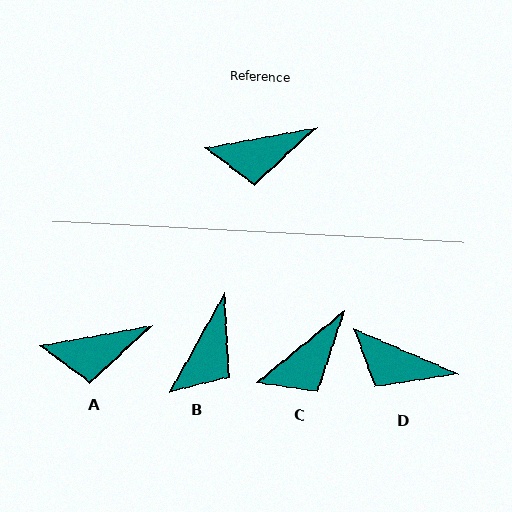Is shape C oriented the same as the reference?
No, it is off by about 29 degrees.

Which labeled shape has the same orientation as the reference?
A.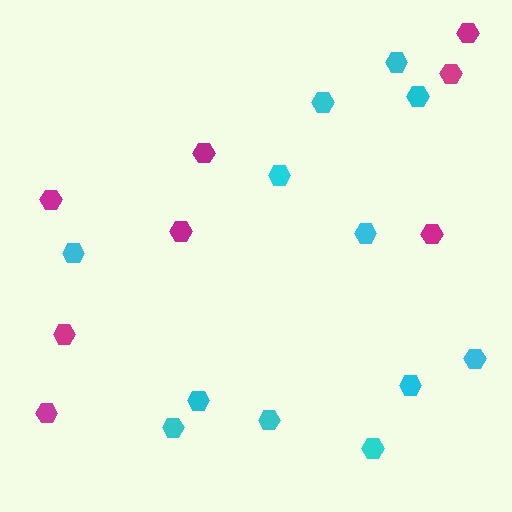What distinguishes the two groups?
There are 2 groups: one group of cyan hexagons (12) and one group of magenta hexagons (8).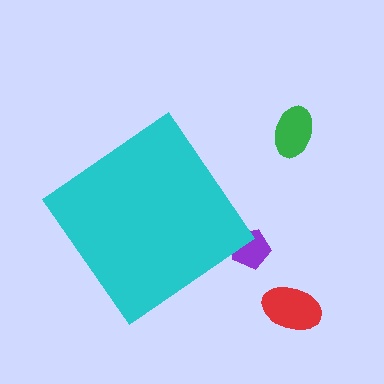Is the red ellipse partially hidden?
No, the red ellipse is fully visible.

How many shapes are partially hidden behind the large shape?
1 shape is partially hidden.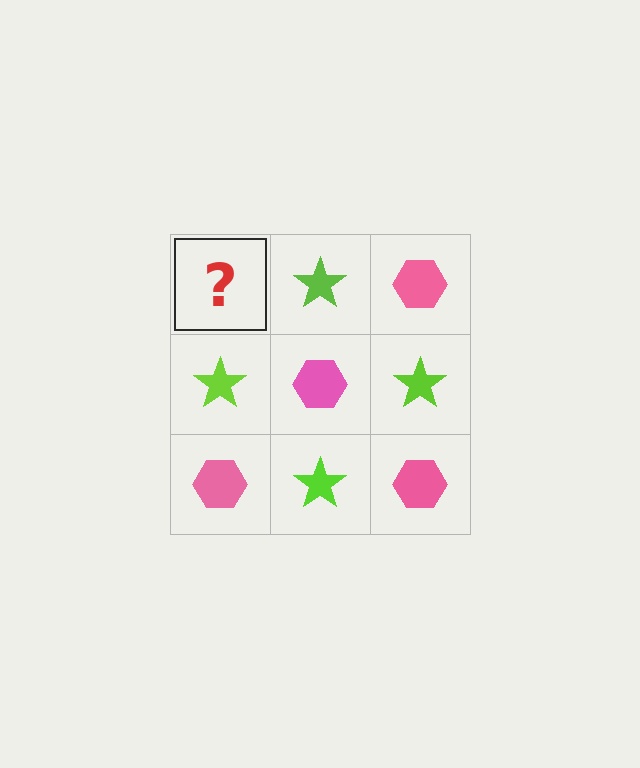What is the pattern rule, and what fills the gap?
The rule is that it alternates pink hexagon and lime star in a checkerboard pattern. The gap should be filled with a pink hexagon.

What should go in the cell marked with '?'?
The missing cell should contain a pink hexagon.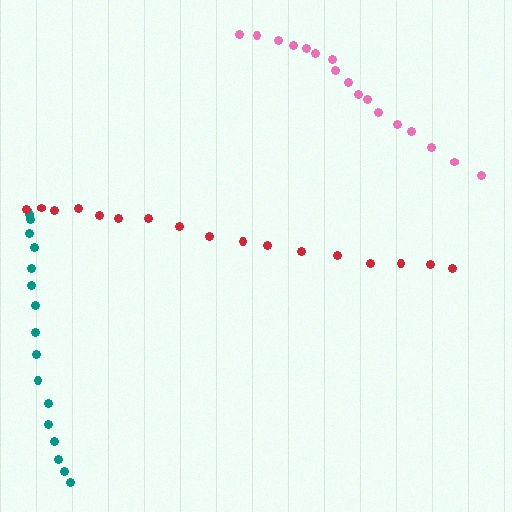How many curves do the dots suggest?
There are 3 distinct paths.